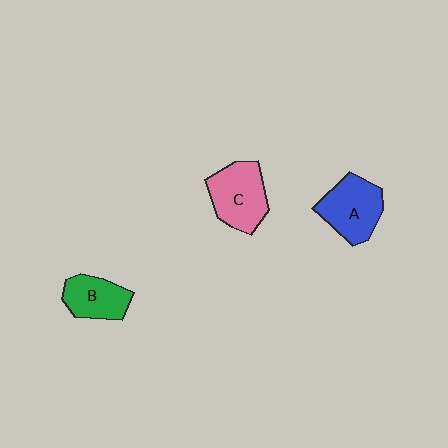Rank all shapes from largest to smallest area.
From largest to smallest: C (pink), A (blue), B (green).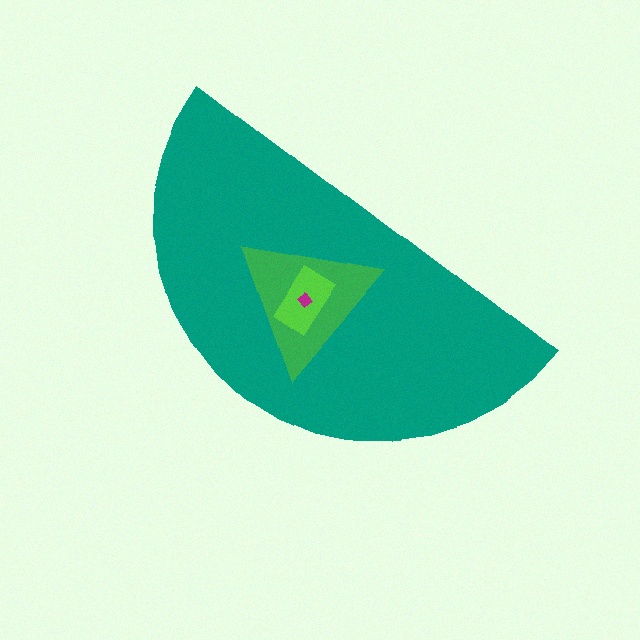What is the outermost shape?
The teal semicircle.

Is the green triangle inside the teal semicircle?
Yes.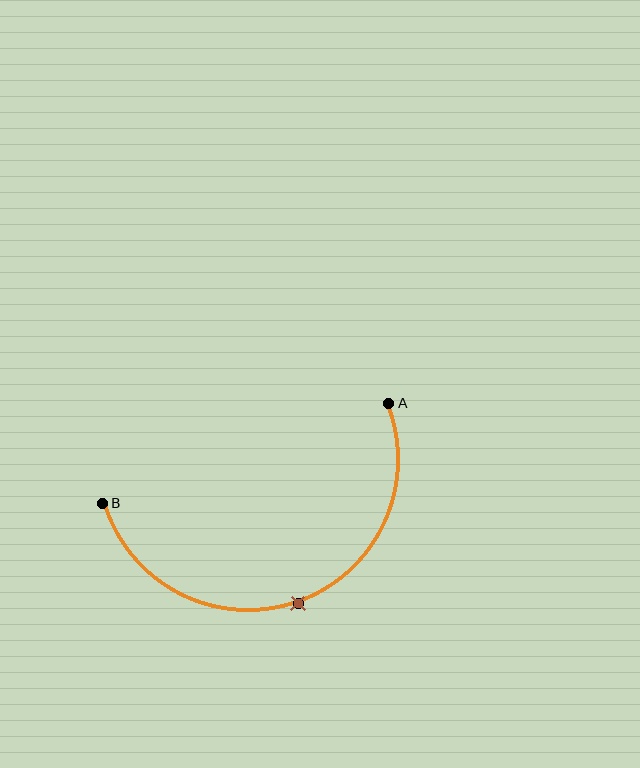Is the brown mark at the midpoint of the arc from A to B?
Yes. The brown mark lies on the arc at equal arc-length from both A and B — it is the arc midpoint.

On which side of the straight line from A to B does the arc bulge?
The arc bulges below the straight line connecting A and B.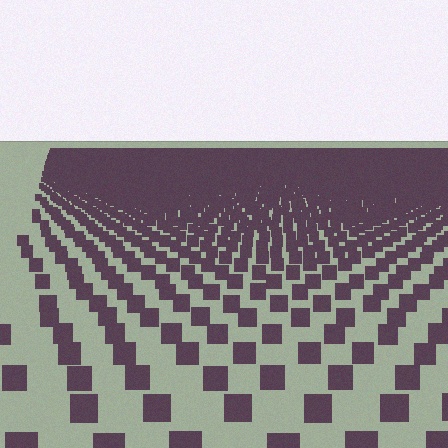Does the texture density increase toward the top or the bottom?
Density increases toward the top.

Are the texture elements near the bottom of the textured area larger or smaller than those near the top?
Larger. Near the bottom, elements are closer to the viewer and appear at a bigger on-screen size.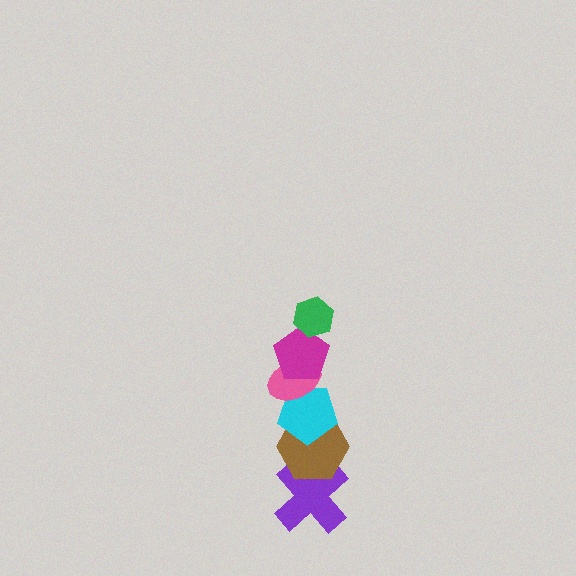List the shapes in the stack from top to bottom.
From top to bottom: the green hexagon, the magenta pentagon, the pink ellipse, the cyan pentagon, the brown hexagon, the purple cross.